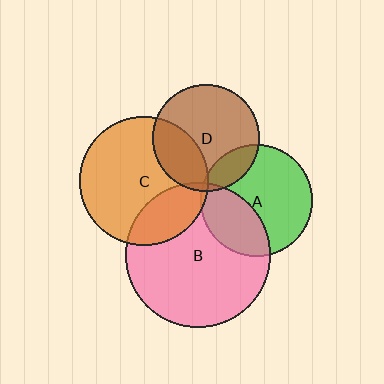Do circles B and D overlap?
Yes.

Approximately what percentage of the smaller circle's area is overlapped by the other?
Approximately 5%.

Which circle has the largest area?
Circle B (pink).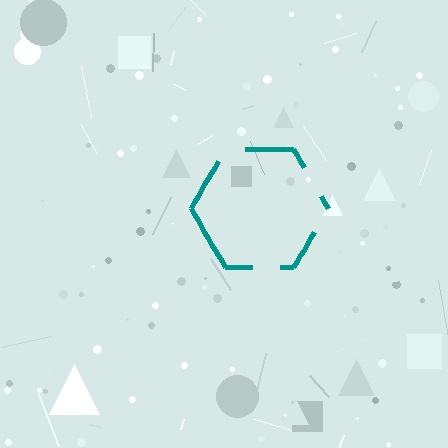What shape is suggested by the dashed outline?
The dashed outline suggests a hexagon.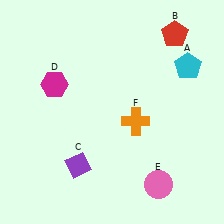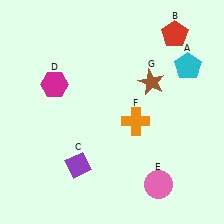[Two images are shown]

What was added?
A brown star (G) was added in Image 2.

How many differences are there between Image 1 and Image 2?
There is 1 difference between the two images.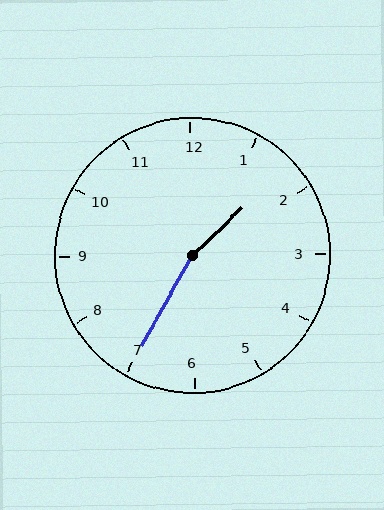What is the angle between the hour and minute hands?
Approximately 162 degrees.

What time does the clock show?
1:35.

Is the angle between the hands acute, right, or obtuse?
It is obtuse.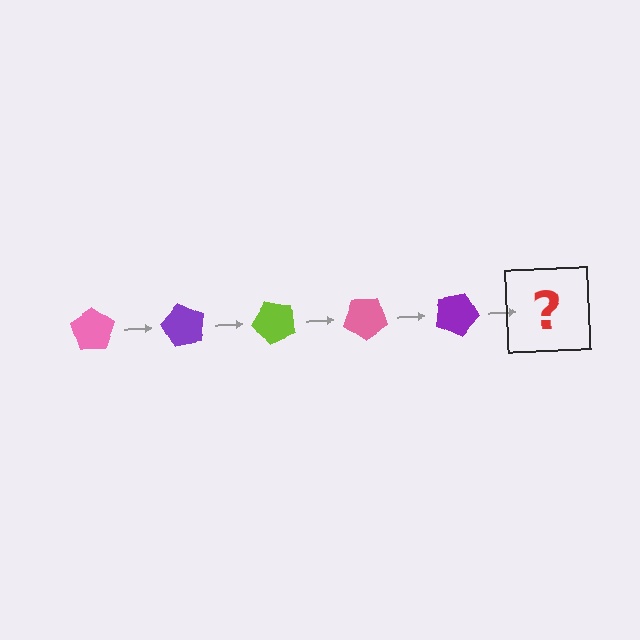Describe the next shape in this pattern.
It should be a lime pentagon, rotated 300 degrees from the start.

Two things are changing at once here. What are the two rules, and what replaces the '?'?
The two rules are that it rotates 60 degrees each step and the color cycles through pink, purple, and lime. The '?' should be a lime pentagon, rotated 300 degrees from the start.